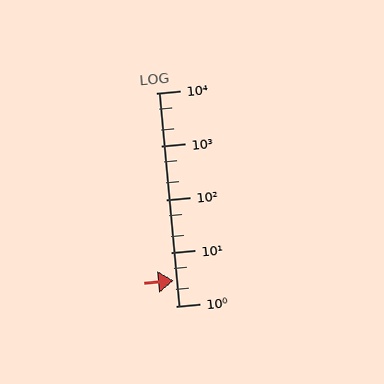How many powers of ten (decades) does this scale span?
The scale spans 4 decades, from 1 to 10000.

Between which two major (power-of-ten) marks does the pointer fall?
The pointer is between 1 and 10.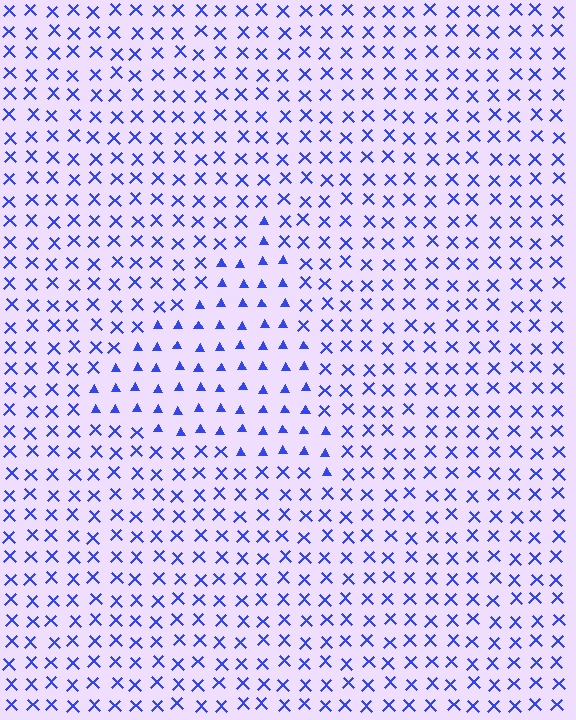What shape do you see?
I see a triangle.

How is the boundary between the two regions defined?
The boundary is defined by a change in element shape: triangles inside vs. X marks outside. All elements share the same color and spacing.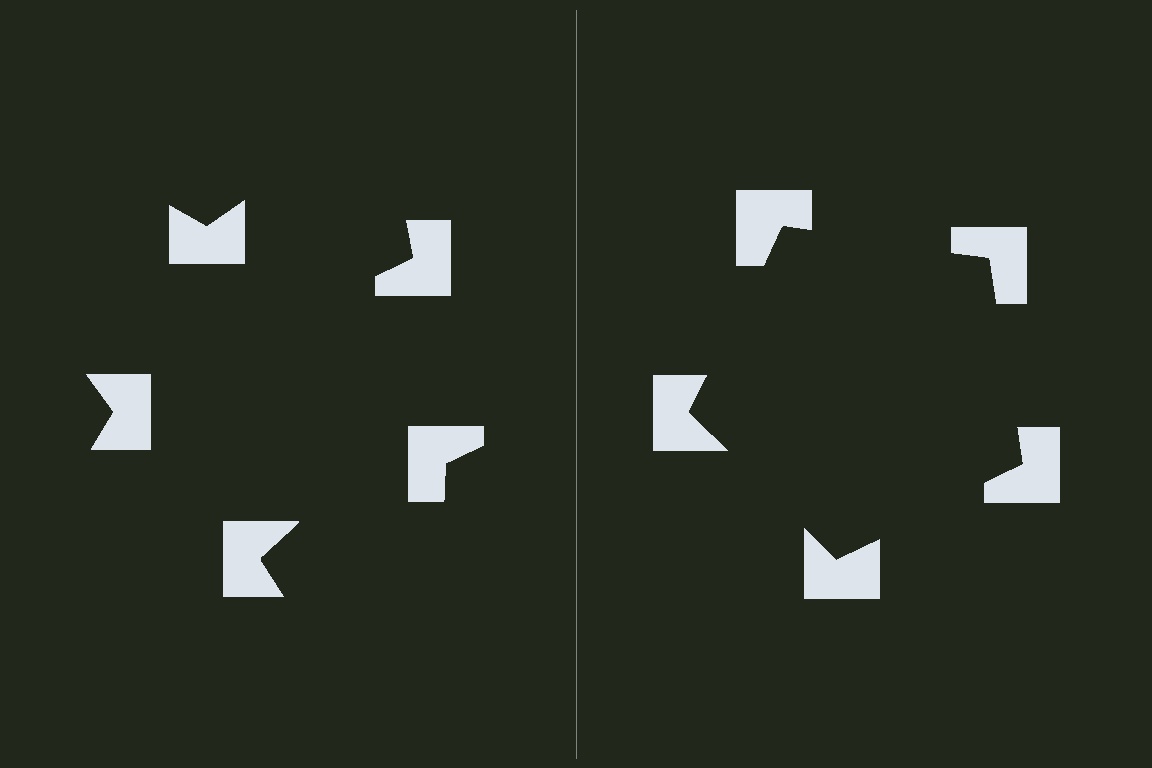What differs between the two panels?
The notched squares are positioned identically on both sides; only the wedge orientations differ. On the right they align to a pentagon; on the left they are misaligned.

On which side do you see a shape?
An illusory pentagon appears on the right side. On the left side the wedge cuts are rotated, so no coherent shape forms.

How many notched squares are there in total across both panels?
10 — 5 on each side.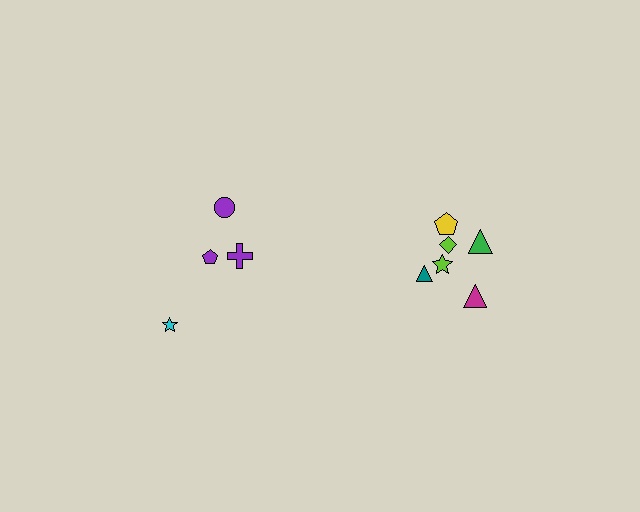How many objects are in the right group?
There are 6 objects.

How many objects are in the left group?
There are 4 objects.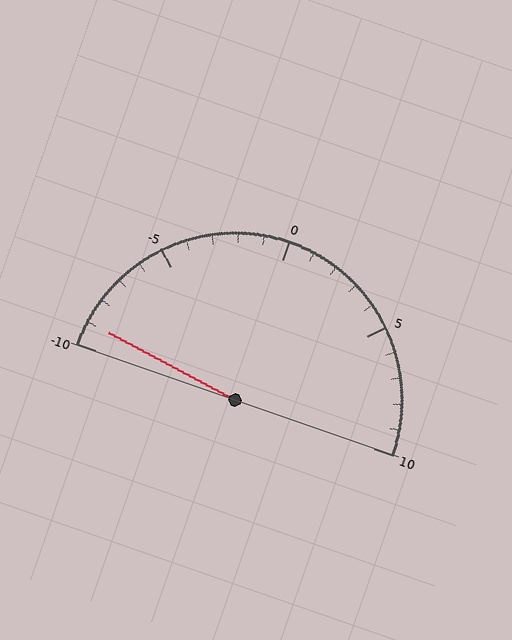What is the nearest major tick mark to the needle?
The nearest major tick mark is -10.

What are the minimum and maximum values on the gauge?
The gauge ranges from -10 to 10.